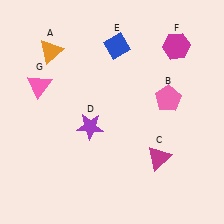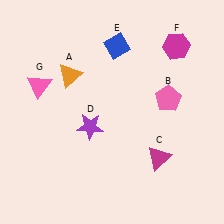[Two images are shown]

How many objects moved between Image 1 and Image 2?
1 object moved between the two images.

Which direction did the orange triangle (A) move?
The orange triangle (A) moved down.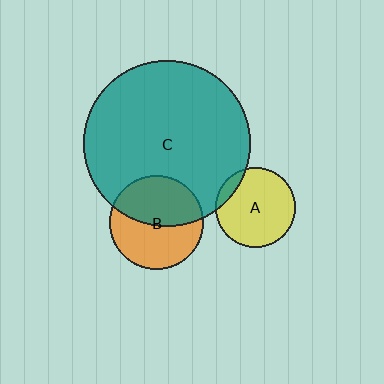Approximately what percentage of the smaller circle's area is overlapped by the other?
Approximately 50%.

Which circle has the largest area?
Circle C (teal).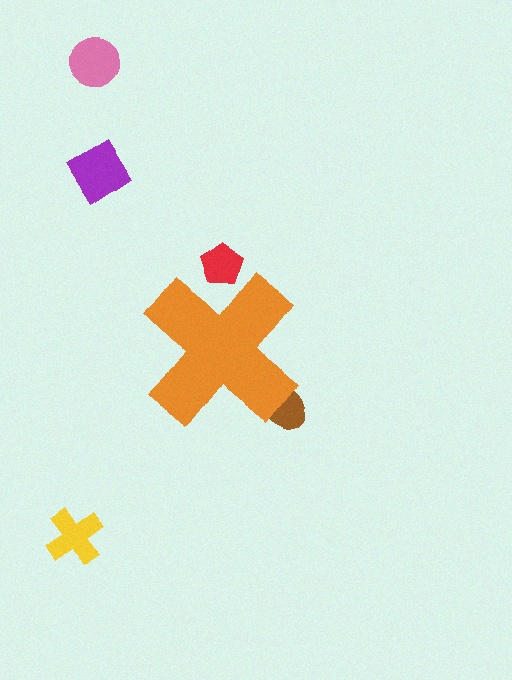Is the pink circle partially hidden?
No, the pink circle is fully visible.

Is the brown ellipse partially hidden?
Yes, the brown ellipse is partially hidden behind the orange cross.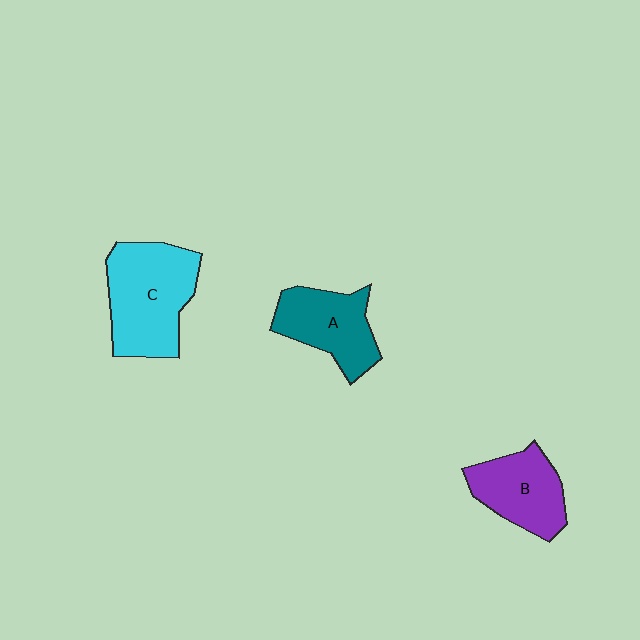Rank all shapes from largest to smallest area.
From largest to smallest: C (cyan), A (teal), B (purple).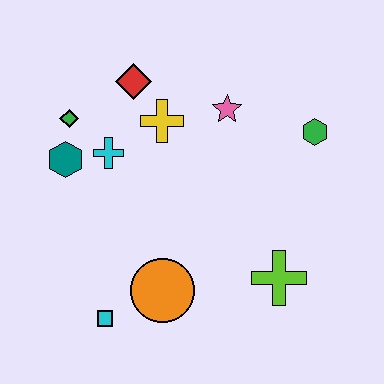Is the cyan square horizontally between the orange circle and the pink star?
No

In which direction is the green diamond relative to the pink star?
The green diamond is to the left of the pink star.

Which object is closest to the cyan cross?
The teal hexagon is closest to the cyan cross.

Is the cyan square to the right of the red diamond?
No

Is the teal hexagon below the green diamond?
Yes